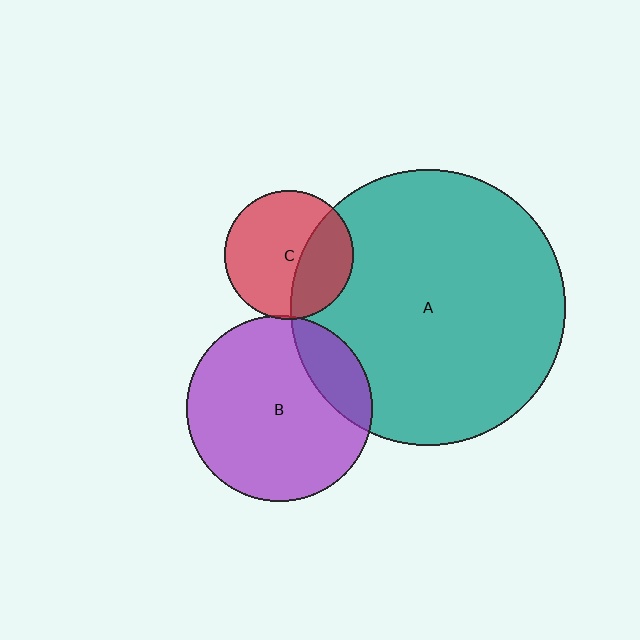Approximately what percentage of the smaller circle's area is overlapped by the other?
Approximately 35%.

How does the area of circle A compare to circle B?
Approximately 2.2 times.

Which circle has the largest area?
Circle A (teal).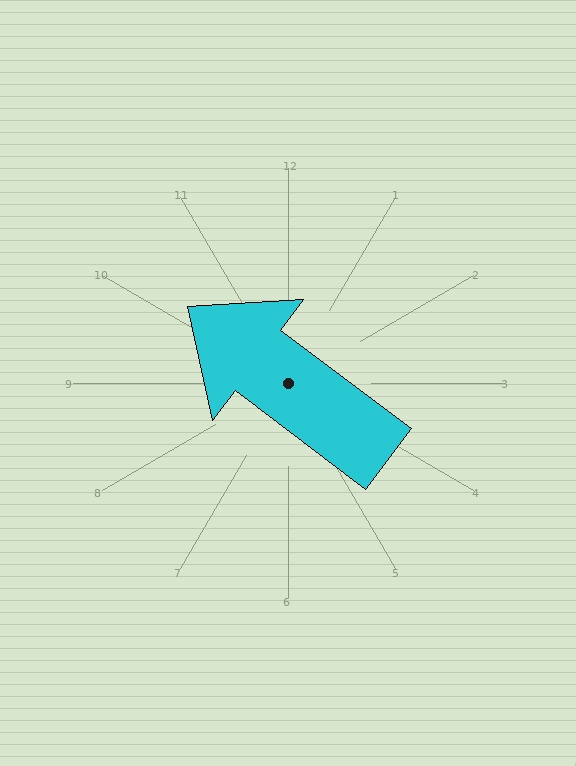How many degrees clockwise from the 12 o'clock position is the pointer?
Approximately 307 degrees.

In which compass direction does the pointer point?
Northwest.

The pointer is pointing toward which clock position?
Roughly 10 o'clock.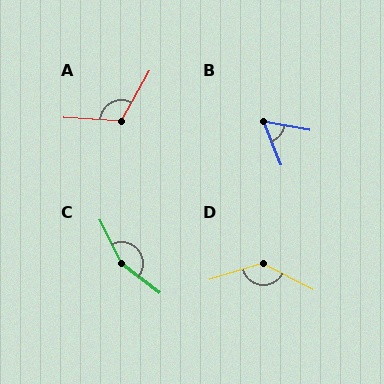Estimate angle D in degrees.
Approximately 136 degrees.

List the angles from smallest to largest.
B (58°), A (116°), D (136°), C (154°).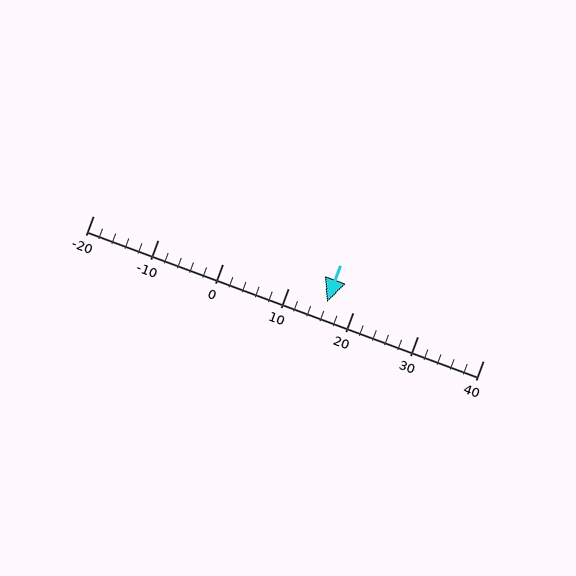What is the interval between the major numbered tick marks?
The major tick marks are spaced 10 units apart.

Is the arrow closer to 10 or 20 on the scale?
The arrow is closer to 20.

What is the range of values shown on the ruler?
The ruler shows values from -20 to 40.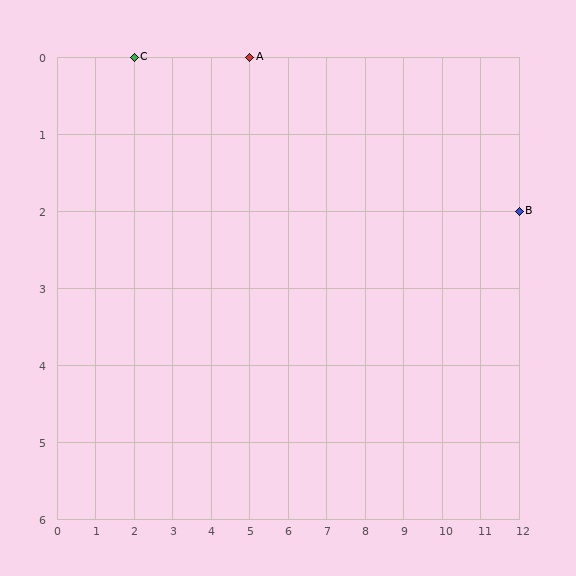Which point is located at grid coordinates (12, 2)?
Point B is at (12, 2).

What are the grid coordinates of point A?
Point A is at grid coordinates (5, 0).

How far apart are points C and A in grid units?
Points C and A are 3 columns apart.